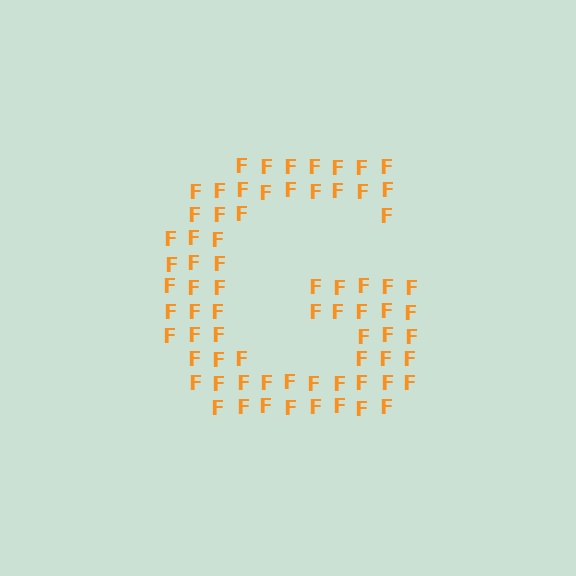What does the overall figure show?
The overall figure shows the letter G.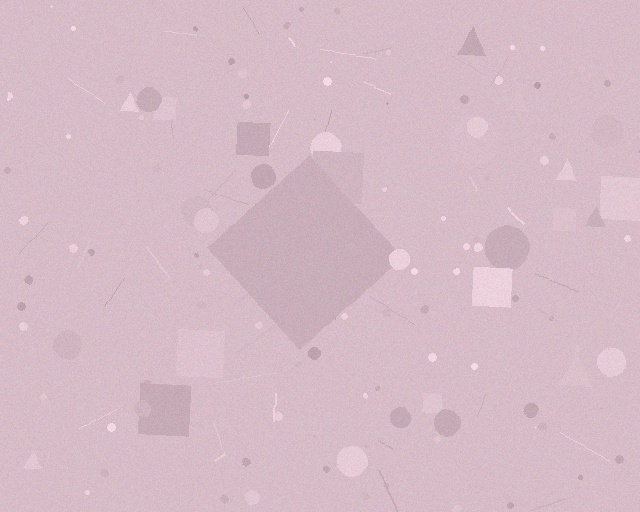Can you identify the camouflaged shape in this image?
The camouflaged shape is a diamond.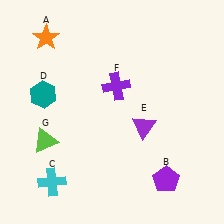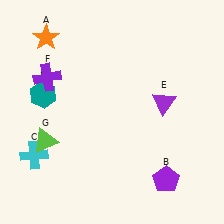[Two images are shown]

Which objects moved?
The objects that moved are: the cyan cross (C), the purple triangle (E), the purple cross (F).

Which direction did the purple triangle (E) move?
The purple triangle (E) moved up.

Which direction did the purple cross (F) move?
The purple cross (F) moved left.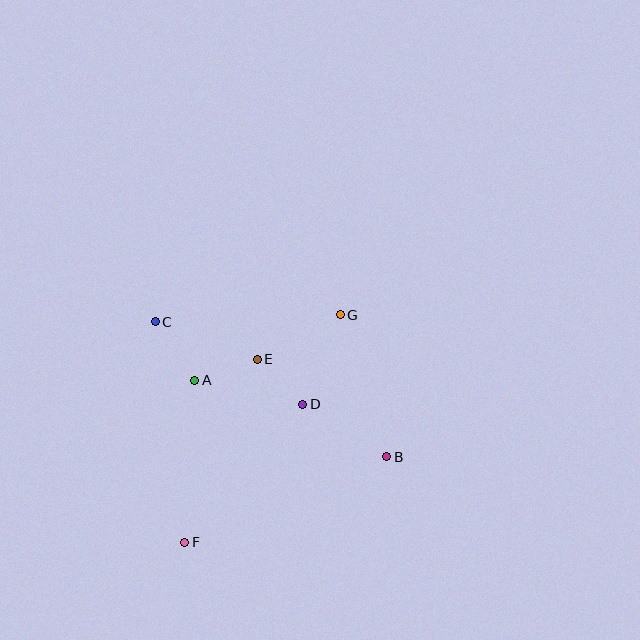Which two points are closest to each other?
Points D and E are closest to each other.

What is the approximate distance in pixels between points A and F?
The distance between A and F is approximately 162 pixels.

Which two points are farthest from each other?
Points F and G are farthest from each other.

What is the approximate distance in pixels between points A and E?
The distance between A and E is approximately 66 pixels.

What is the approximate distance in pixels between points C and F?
The distance between C and F is approximately 222 pixels.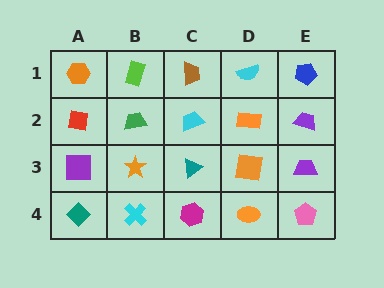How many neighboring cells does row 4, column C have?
3.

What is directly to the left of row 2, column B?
A red square.